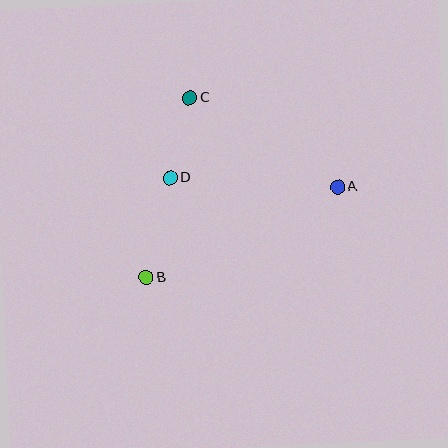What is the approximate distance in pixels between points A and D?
The distance between A and D is approximately 168 pixels.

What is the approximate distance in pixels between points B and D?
The distance between B and D is approximately 102 pixels.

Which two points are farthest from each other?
Points A and B are farthest from each other.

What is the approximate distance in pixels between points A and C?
The distance between A and C is approximately 173 pixels.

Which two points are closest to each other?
Points C and D are closest to each other.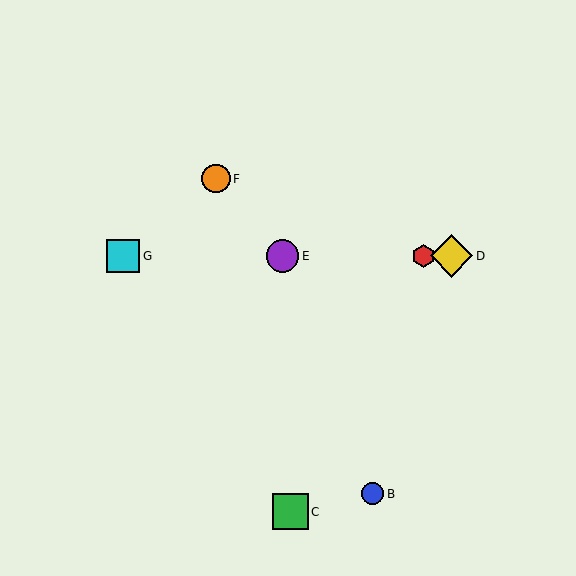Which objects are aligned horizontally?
Objects A, D, E, G are aligned horizontally.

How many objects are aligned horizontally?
4 objects (A, D, E, G) are aligned horizontally.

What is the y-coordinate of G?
Object G is at y≈256.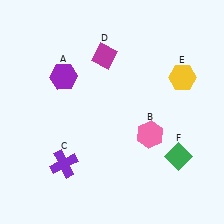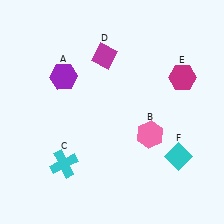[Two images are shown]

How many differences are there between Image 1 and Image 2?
There are 3 differences between the two images.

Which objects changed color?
C changed from purple to cyan. E changed from yellow to magenta. F changed from green to cyan.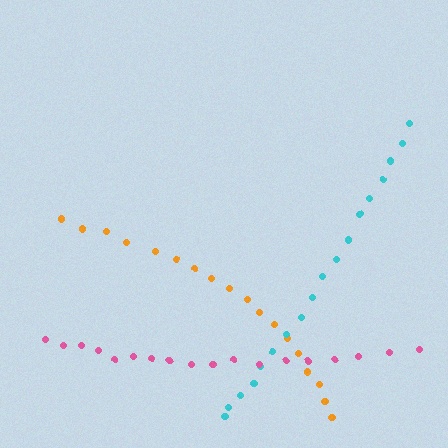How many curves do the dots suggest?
There are 3 distinct paths.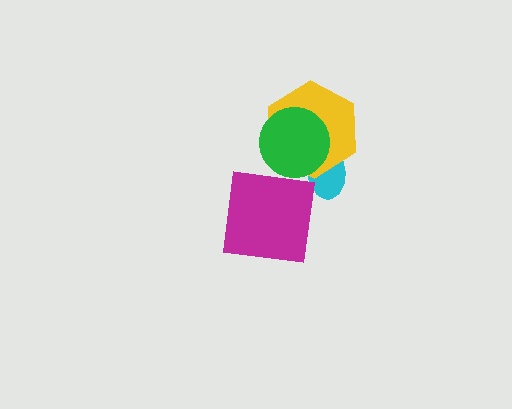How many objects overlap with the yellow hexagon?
2 objects overlap with the yellow hexagon.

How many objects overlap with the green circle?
2 objects overlap with the green circle.